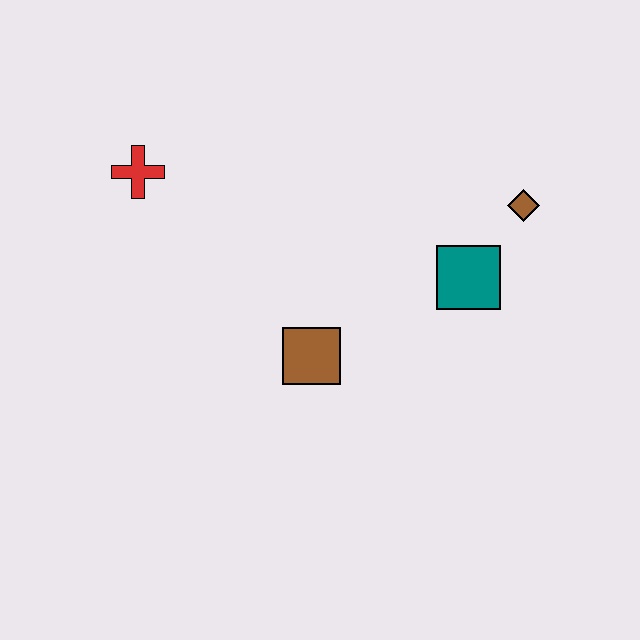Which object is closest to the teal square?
The brown diamond is closest to the teal square.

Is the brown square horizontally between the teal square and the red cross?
Yes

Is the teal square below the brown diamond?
Yes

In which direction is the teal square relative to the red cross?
The teal square is to the right of the red cross.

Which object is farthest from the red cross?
The brown diamond is farthest from the red cross.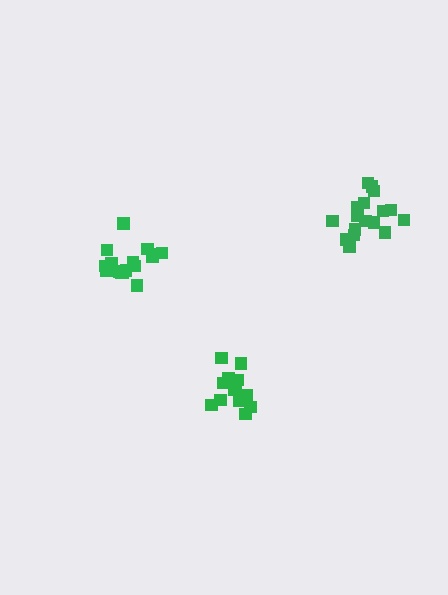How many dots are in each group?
Group 1: 15 dots, Group 2: 18 dots, Group 3: 18 dots (51 total).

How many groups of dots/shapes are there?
There are 3 groups.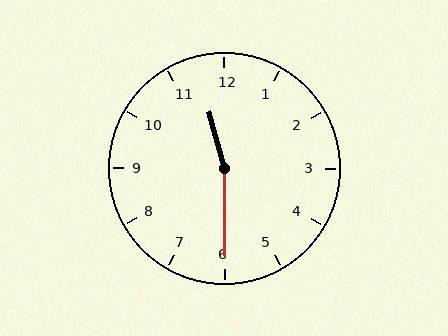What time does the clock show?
11:30.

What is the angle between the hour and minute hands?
Approximately 165 degrees.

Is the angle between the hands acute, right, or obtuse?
It is obtuse.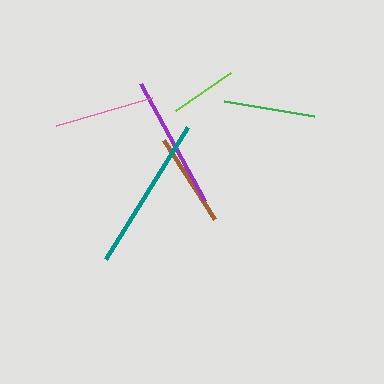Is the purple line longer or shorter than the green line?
The purple line is longer than the green line.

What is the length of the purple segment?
The purple segment is approximately 133 pixels long.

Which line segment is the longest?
The teal line is the longest at approximately 155 pixels.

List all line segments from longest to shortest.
From longest to shortest: teal, purple, pink, brown, green, lime.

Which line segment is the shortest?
The lime line is the shortest at approximately 67 pixels.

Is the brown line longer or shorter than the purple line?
The purple line is longer than the brown line.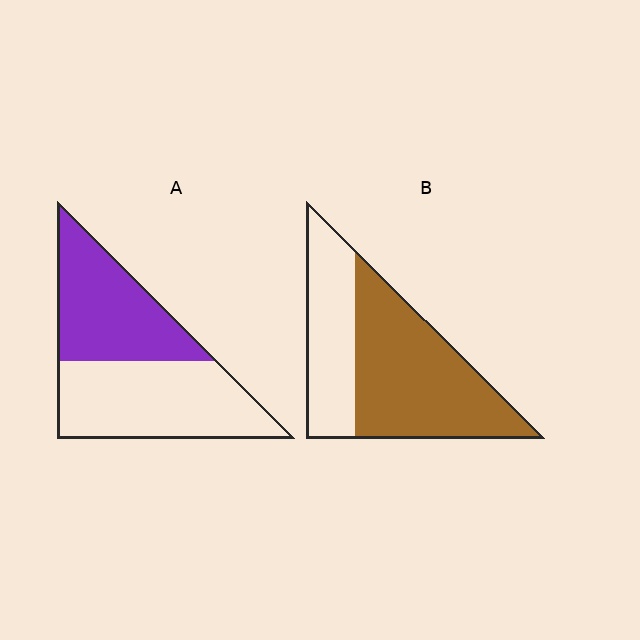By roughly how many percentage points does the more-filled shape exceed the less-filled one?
By roughly 20 percentage points (B over A).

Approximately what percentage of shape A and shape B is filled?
A is approximately 45% and B is approximately 65%.